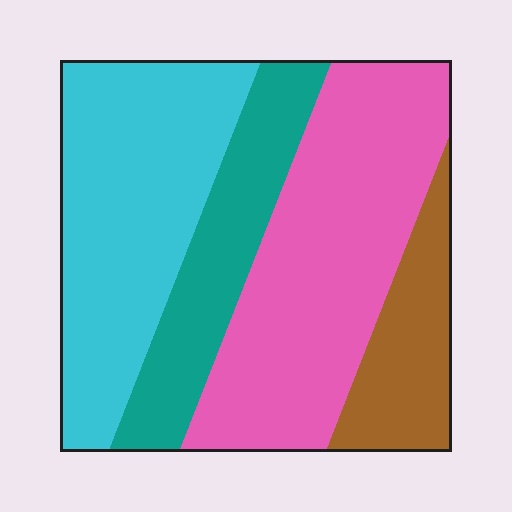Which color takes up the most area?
Pink, at roughly 35%.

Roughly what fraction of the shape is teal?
Teal takes up about one sixth (1/6) of the shape.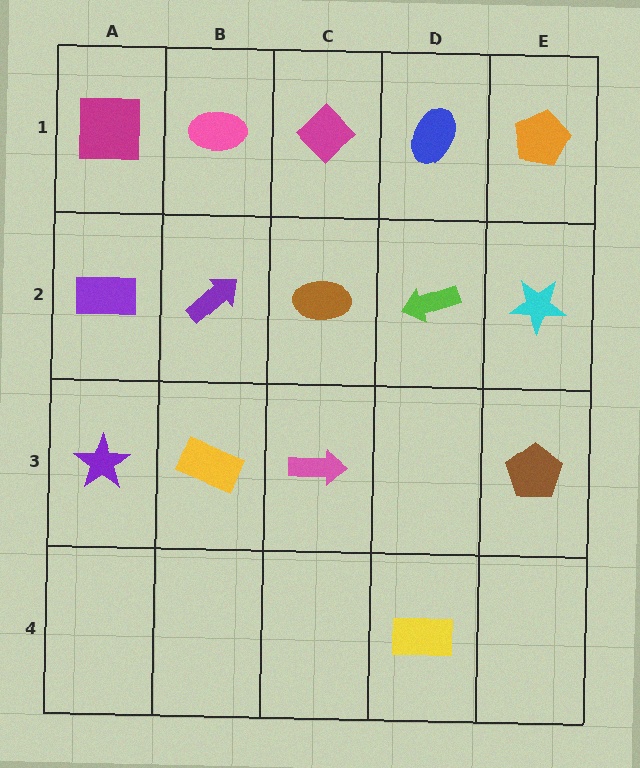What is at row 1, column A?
A magenta square.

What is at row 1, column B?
A pink ellipse.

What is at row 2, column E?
A cyan star.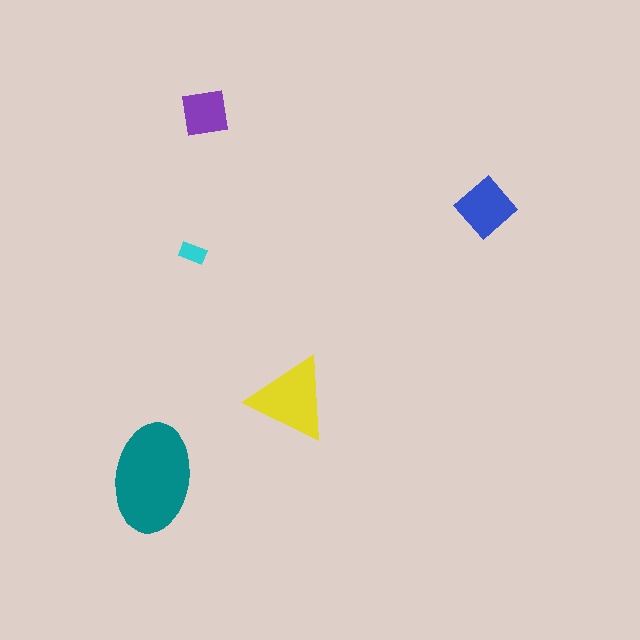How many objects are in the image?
There are 5 objects in the image.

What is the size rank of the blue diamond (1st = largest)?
3rd.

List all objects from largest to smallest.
The teal ellipse, the yellow triangle, the blue diamond, the purple square, the cyan rectangle.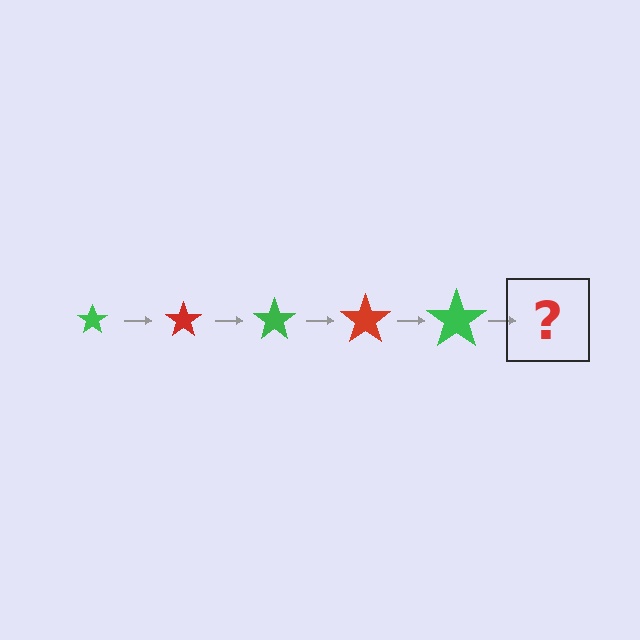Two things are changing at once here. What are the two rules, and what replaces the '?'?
The two rules are that the star grows larger each step and the color cycles through green and red. The '?' should be a red star, larger than the previous one.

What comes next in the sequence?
The next element should be a red star, larger than the previous one.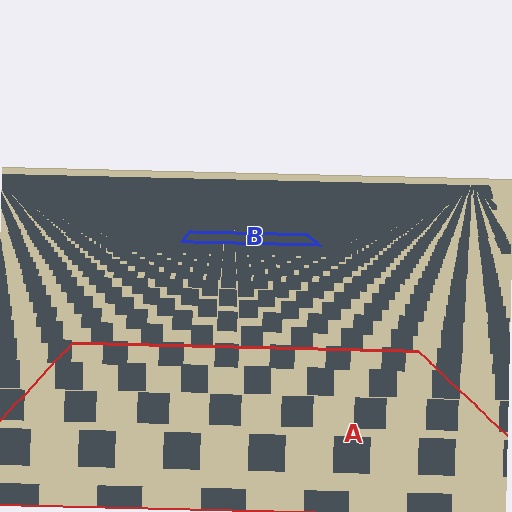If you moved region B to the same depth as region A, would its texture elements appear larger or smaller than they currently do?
They would appear larger. At a closer depth, the same texture elements are projected at a bigger on-screen size.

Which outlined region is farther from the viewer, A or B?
Region B is farther from the viewer — the texture elements inside it appear smaller and more densely packed.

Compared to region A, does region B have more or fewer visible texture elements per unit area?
Region B has more texture elements per unit area — they are packed more densely because it is farther away.